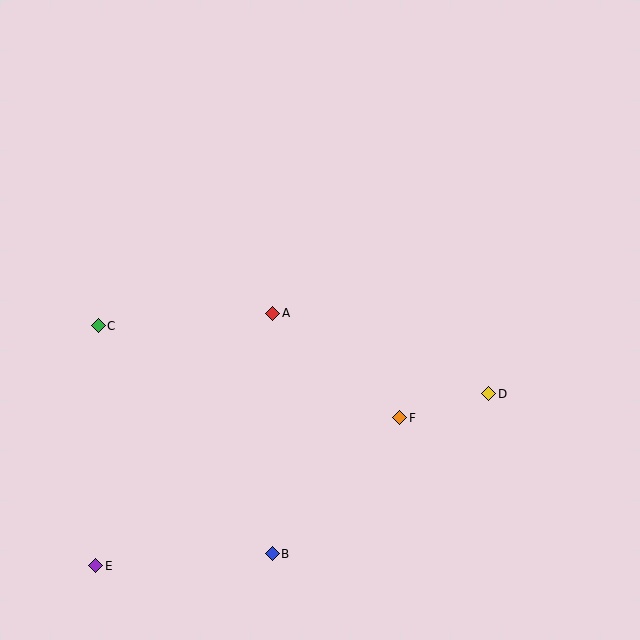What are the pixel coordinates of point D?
Point D is at (489, 394).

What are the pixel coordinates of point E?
Point E is at (96, 566).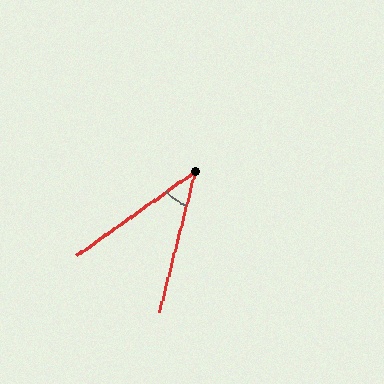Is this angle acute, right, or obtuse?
It is acute.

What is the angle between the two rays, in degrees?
Approximately 40 degrees.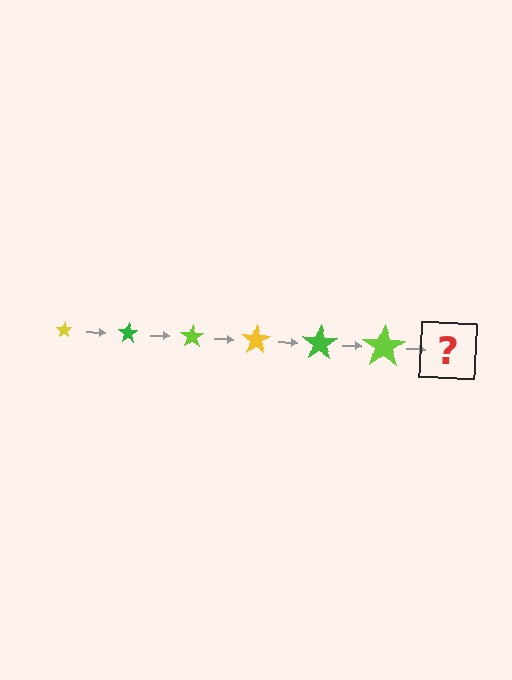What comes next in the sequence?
The next element should be a yellow star, larger than the previous one.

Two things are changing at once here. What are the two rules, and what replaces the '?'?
The two rules are that the star grows larger each step and the color cycles through yellow, green, and lime. The '?' should be a yellow star, larger than the previous one.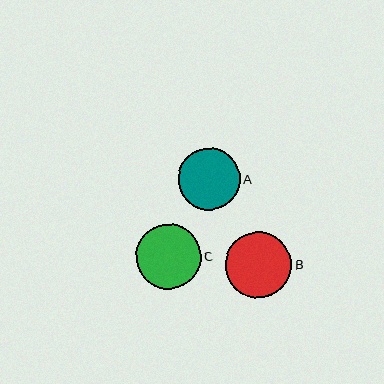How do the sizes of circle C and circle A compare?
Circle C and circle A are approximately the same size.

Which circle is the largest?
Circle B is the largest with a size of approximately 66 pixels.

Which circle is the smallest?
Circle A is the smallest with a size of approximately 62 pixels.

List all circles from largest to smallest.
From largest to smallest: B, C, A.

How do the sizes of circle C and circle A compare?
Circle C and circle A are approximately the same size.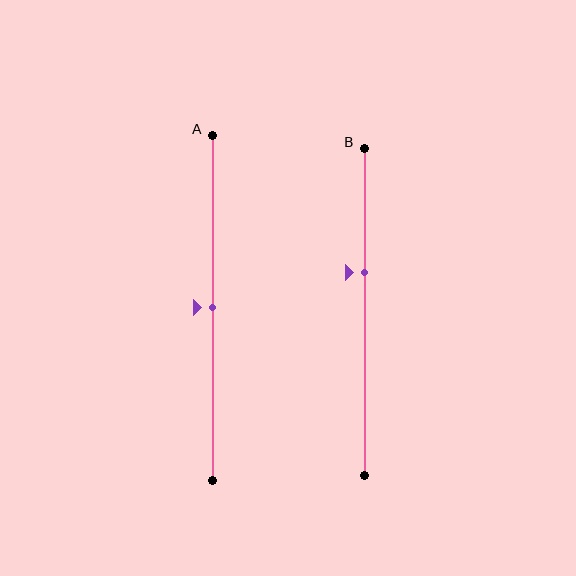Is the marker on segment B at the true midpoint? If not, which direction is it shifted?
No, the marker on segment B is shifted upward by about 12% of the segment length.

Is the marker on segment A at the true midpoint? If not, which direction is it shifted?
Yes, the marker on segment A is at the true midpoint.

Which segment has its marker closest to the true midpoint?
Segment A has its marker closest to the true midpoint.